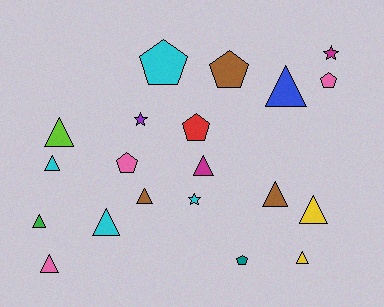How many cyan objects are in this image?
There are 4 cyan objects.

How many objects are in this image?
There are 20 objects.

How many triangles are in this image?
There are 11 triangles.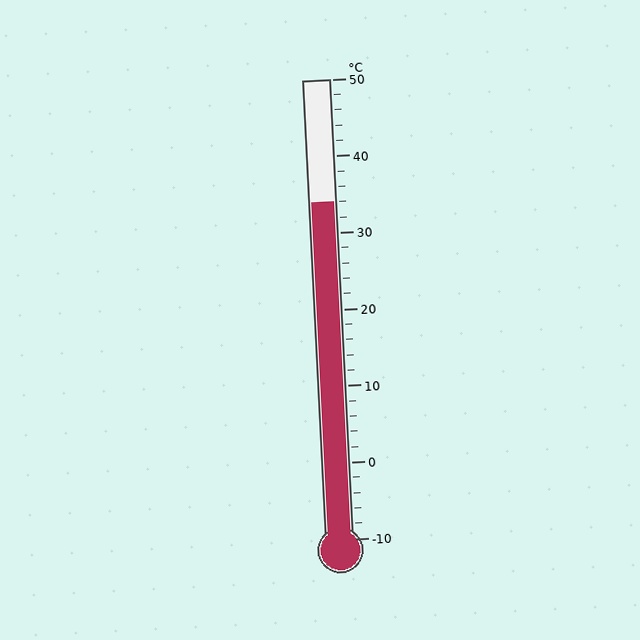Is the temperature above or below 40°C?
The temperature is below 40°C.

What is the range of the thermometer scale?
The thermometer scale ranges from -10°C to 50°C.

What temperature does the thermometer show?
The thermometer shows approximately 34°C.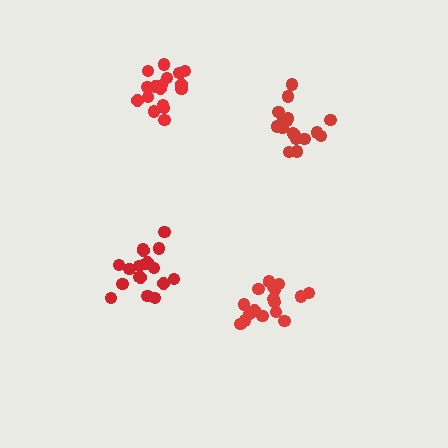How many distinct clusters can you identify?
There are 4 distinct clusters.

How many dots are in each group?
Group 1: 17 dots, Group 2: 17 dots, Group 3: 18 dots, Group 4: 17 dots (69 total).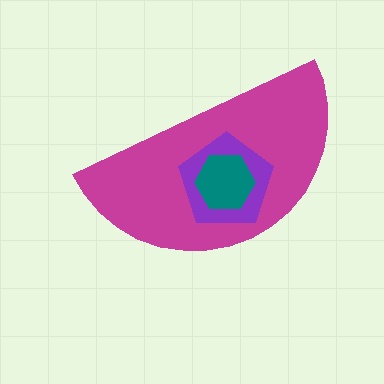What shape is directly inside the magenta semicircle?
The purple pentagon.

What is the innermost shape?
The teal hexagon.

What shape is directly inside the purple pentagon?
The teal hexagon.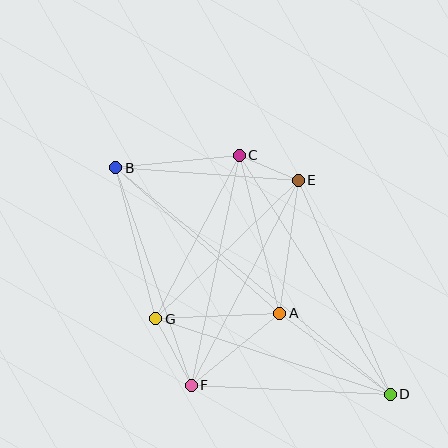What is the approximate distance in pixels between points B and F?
The distance between B and F is approximately 230 pixels.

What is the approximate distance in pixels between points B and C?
The distance between B and C is approximately 124 pixels.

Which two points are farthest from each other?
Points B and D are farthest from each other.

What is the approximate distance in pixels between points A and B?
The distance between A and B is approximately 219 pixels.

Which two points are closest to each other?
Points C and E are closest to each other.